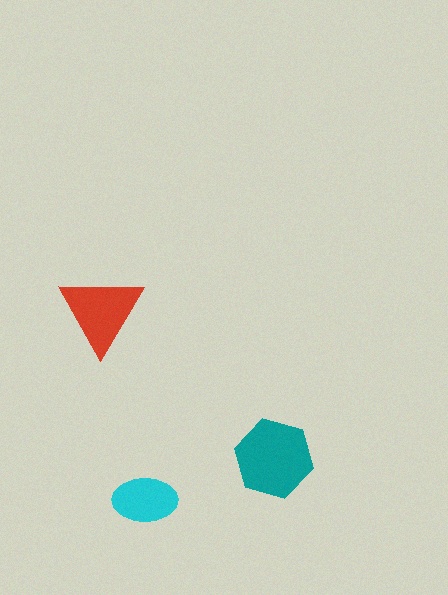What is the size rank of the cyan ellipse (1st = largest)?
3rd.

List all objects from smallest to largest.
The cyan ellipse, the red triangle, the teal hexagon.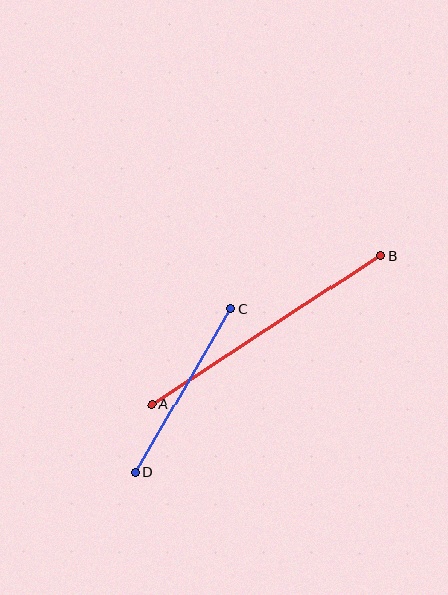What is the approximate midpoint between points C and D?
The midpoint is at approximately (183, 390) pixels.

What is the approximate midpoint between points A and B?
The midpoint is at approximately (266, 330) pixels.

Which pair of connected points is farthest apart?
Points A and B are farthest apart.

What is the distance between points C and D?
The distance is approximately 189 pixels.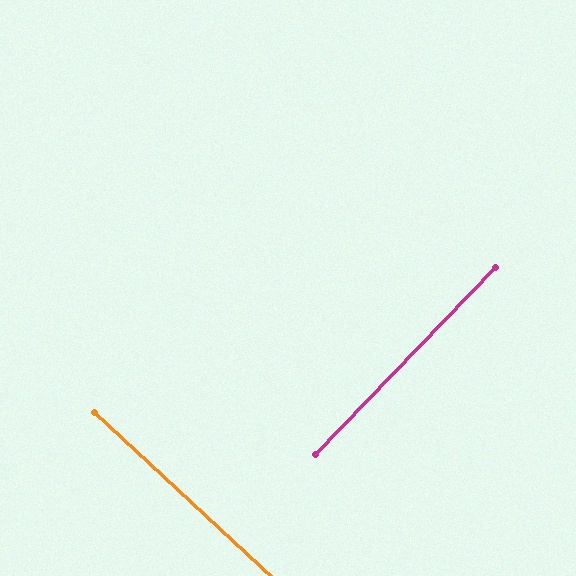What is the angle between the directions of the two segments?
Approximately 89 degrees.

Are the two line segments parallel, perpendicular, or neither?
Perpendicular — they meet at approximately 89°.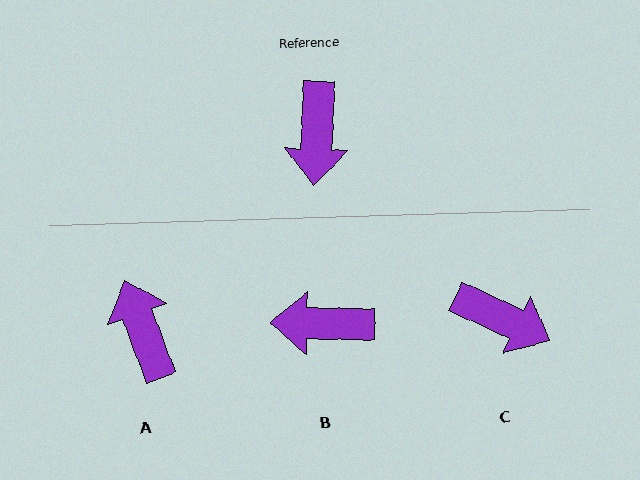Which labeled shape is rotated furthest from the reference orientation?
A, about 157 degrees away.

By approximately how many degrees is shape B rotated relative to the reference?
Approximately 88 degrees clockwise.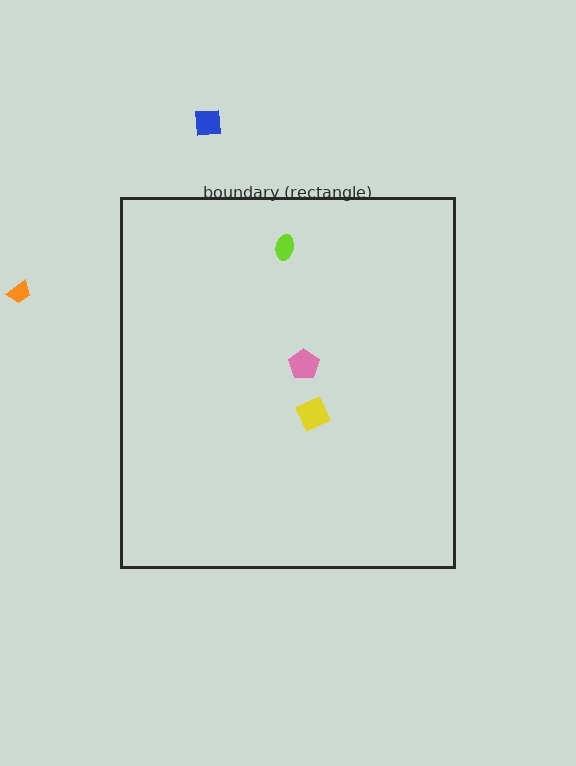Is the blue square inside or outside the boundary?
Outside.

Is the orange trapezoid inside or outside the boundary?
Outside.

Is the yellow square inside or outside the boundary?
Inside.